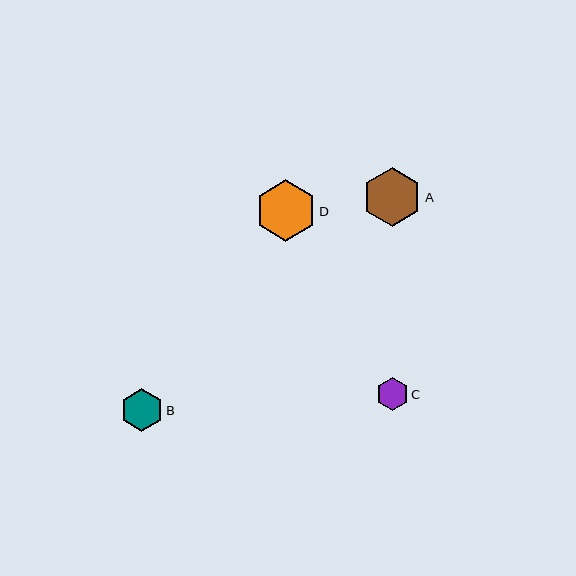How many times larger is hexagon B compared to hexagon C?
Hexagon B is approximately 1.3 times the size of hexagon C.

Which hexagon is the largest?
Hexagon D is the largest with a size of approximately 61 pixels.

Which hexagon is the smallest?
Hexagon C is the smallest with a size of approximately 32 pixels.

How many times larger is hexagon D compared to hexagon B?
Hexagon D is approximately 1.4 times the size of hexagon B.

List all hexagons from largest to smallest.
From largest to smallest: D, A, B, C.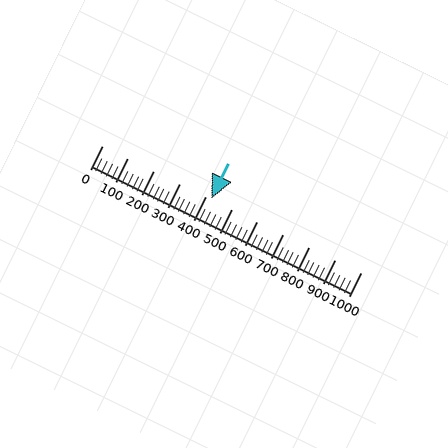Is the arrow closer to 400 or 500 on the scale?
The arrow is closer to 400.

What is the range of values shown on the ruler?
The ruler shows values from 0 to 1000.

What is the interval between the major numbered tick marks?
The major tick marks are spaced 100 units apart.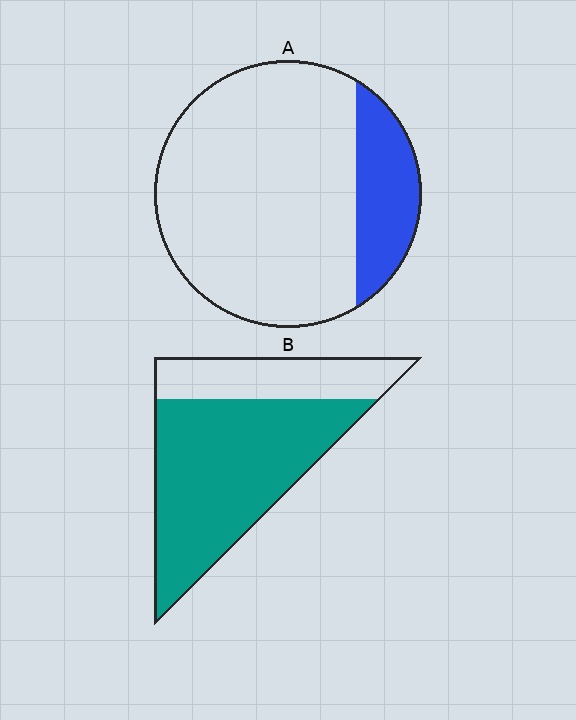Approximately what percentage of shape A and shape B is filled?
A is approximately 20% and B is approximately 70%.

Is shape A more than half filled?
No.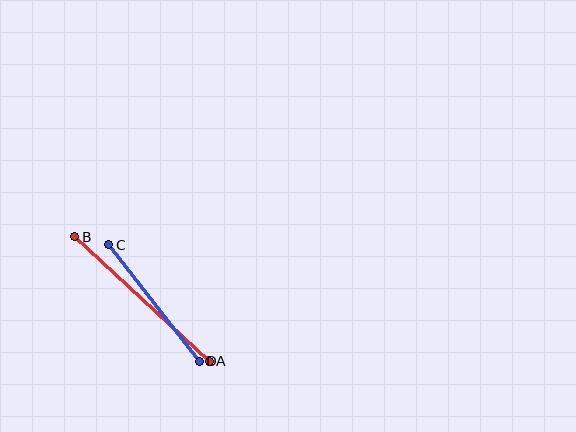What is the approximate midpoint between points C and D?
The midpoint is at approximately (154, 303) pixels.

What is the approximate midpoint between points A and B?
The midpoint is at approximately (142, 299) pixels.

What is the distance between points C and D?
The distance is approximately 147 pixels.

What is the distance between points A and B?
The distance is approximately 183 pixels.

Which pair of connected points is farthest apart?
Points A and B are farthest apart.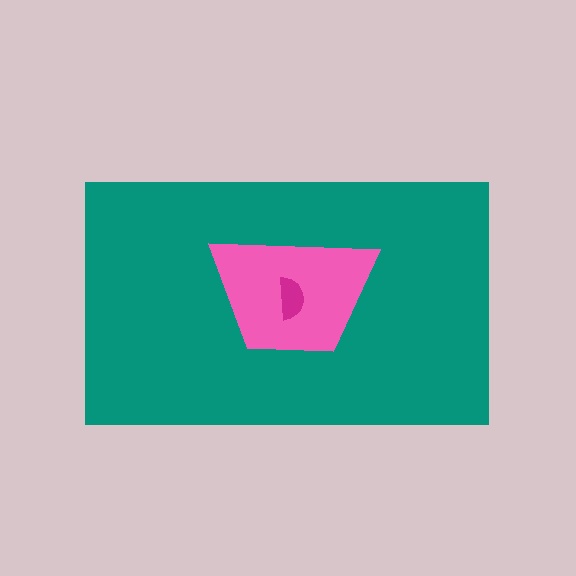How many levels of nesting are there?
3.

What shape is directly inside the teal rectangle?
The pink trapezoid.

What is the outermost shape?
The teal rectangle.